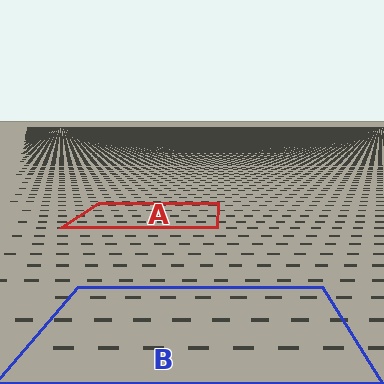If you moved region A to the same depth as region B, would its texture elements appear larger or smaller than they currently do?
They would appear larger. At a closer depth, the same texture elements are projected at a bigger on-screen size.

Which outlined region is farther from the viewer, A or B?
Region A is farther from the viewer — the texture elements inside it appear smaller and more densely packed.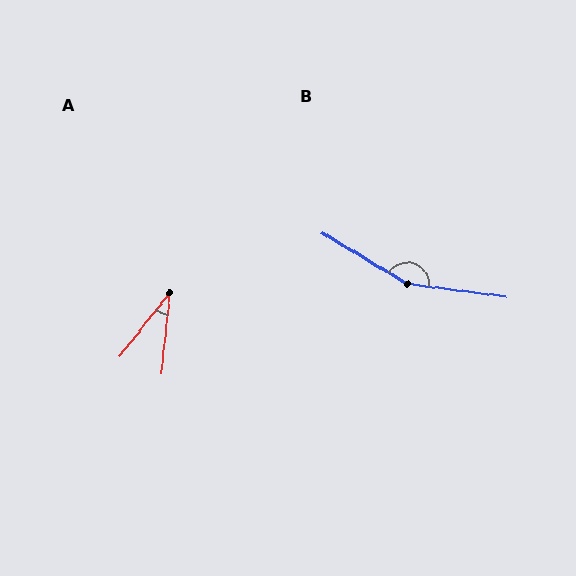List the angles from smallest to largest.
A (32°), B (156°).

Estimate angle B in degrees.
Approximately 156 degrees.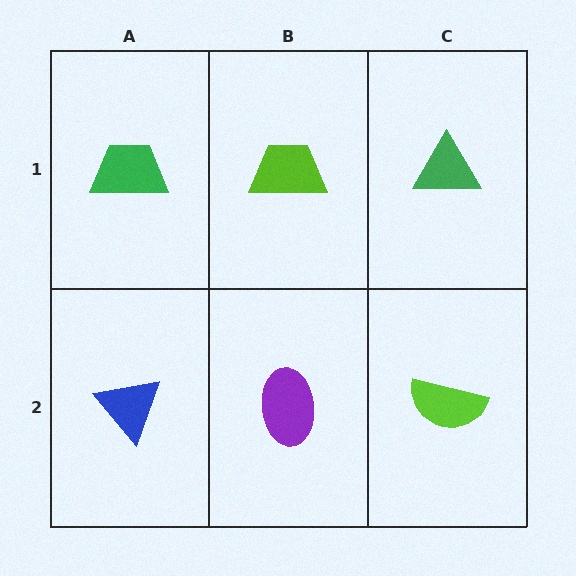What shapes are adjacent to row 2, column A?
A green trapezoid (row 1, column A), a purple ellipse (row 2, column B).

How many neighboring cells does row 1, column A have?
2.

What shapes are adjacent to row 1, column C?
A lime semicircle (row 2, column C), a lime trapezoid (row 1, column B).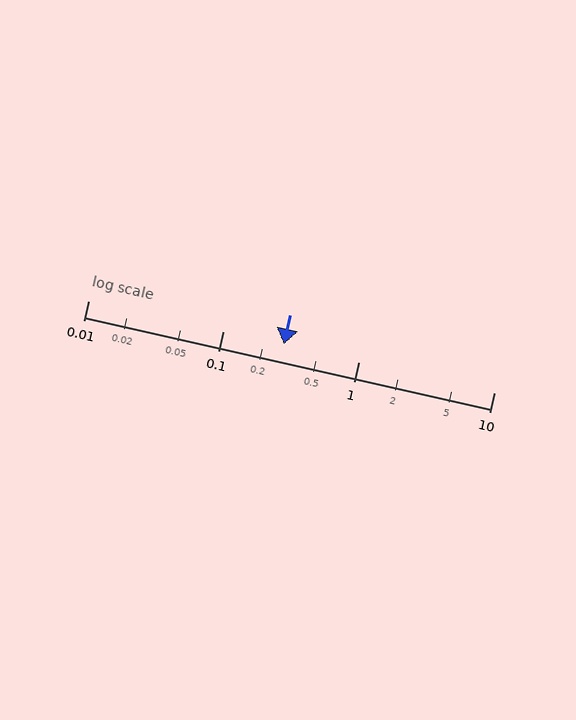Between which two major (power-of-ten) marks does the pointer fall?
The pointer is between 0.1 and 1.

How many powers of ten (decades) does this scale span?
The scale spans 3 decades, from 0.01 to 10.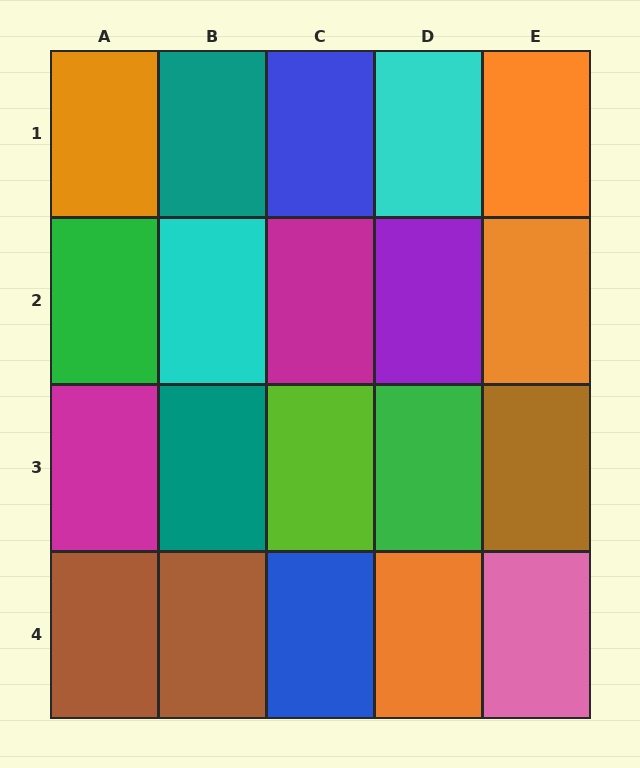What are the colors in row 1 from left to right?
Orange, teal, blue, cyan, orange.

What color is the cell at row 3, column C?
Lime.